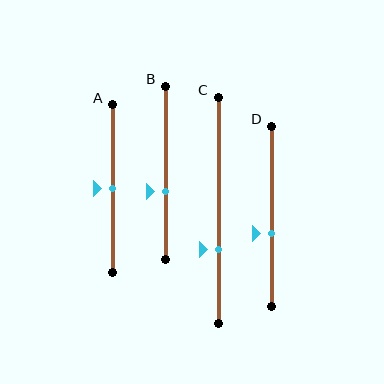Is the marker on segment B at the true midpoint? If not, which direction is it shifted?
No, the marker on segment B is shifted downward by about 11% of the segment length.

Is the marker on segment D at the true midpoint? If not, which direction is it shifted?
No, the marker on segment D is shifted downward by about 10% of the segment length.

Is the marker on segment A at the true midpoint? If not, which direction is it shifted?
Yes, the marker on segment A is at the true midpoint.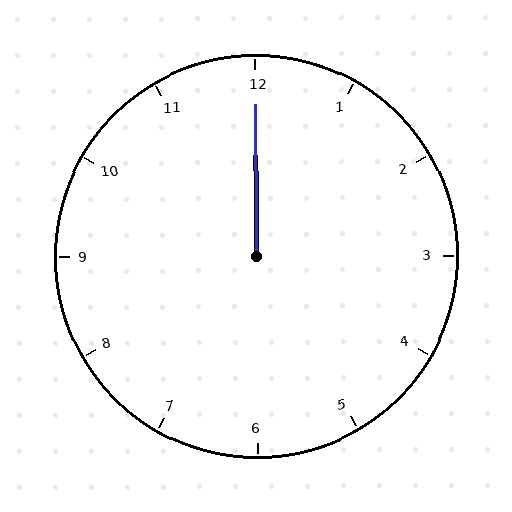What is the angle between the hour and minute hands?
Approximately 0 degrees.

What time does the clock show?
12:00.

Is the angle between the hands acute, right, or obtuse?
It is acute.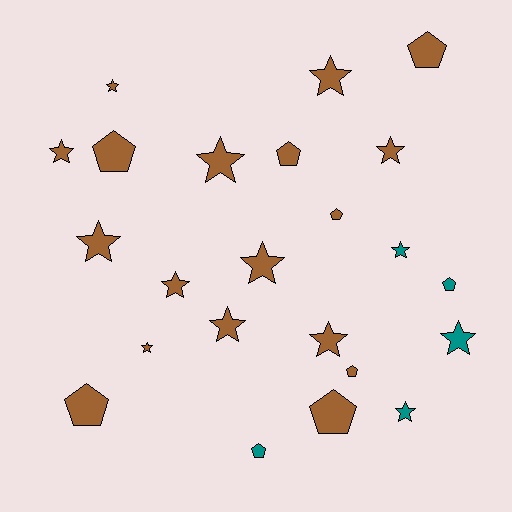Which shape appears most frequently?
Star, with 14 objects.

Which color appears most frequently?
Brown, with 18 objects.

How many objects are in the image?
There are 23 objects.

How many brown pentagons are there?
There are 7 brown pentagons.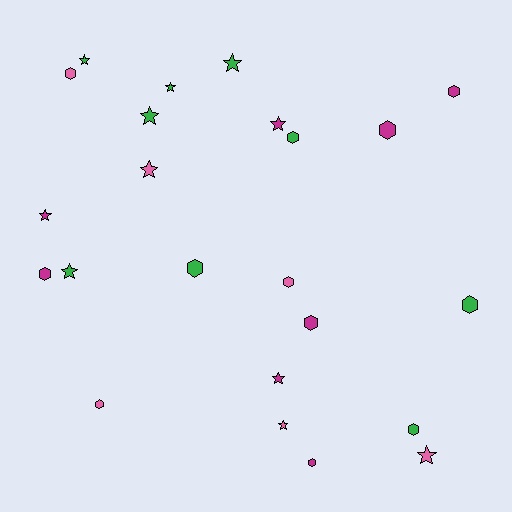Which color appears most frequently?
Green, with 9 objects.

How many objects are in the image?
There are 23 objects.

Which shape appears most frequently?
Hexagon, with 12 objects.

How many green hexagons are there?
There are 4 green hexagons.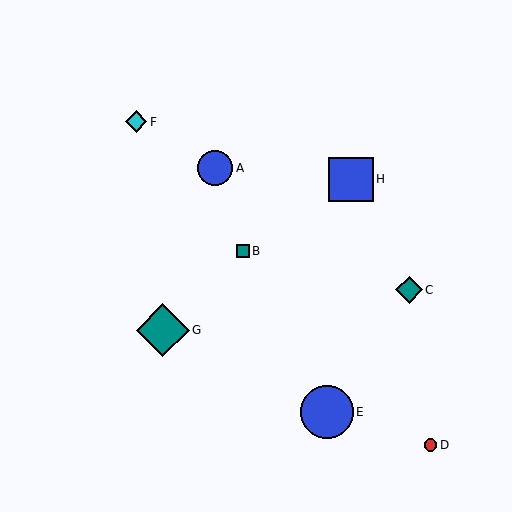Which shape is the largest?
The teal diamond (labeled G) is the largest.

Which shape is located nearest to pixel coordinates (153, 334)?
The teal diamond (labeled G) at (163, 330) is nearest to that location.